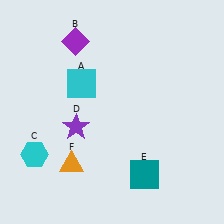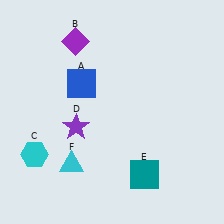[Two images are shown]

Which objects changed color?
A changed from cyan to blue. F changed from orange to cyan.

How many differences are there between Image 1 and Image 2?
There are 2 differences between the two images.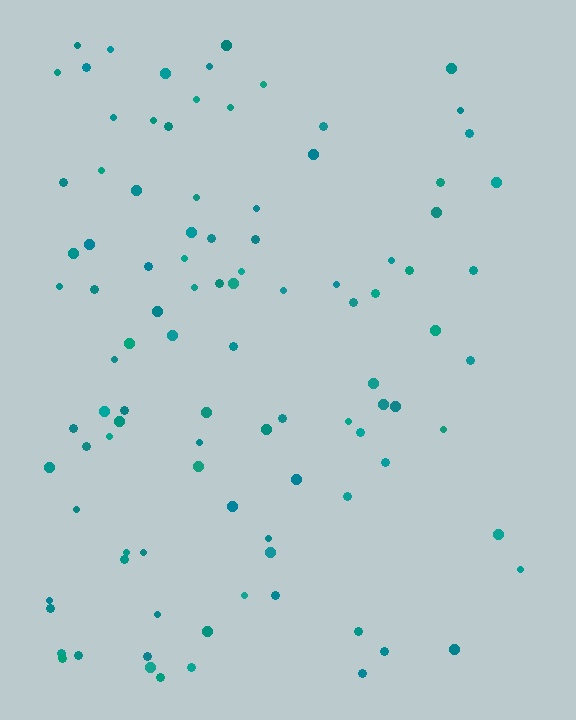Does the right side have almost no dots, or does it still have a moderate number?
Still a moderate number, just noticeably fewer than the left.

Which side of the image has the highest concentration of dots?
The left.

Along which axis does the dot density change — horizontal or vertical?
Horizontal.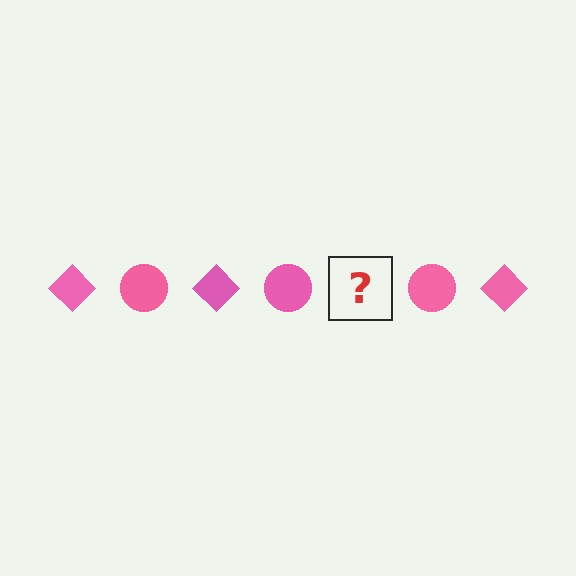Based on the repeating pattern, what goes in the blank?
The blank should be a pink diamond.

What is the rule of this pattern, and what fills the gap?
The rule is that the pattern cycles through diamond, circle shapes in pink. The gap should be filled with a pink diamond.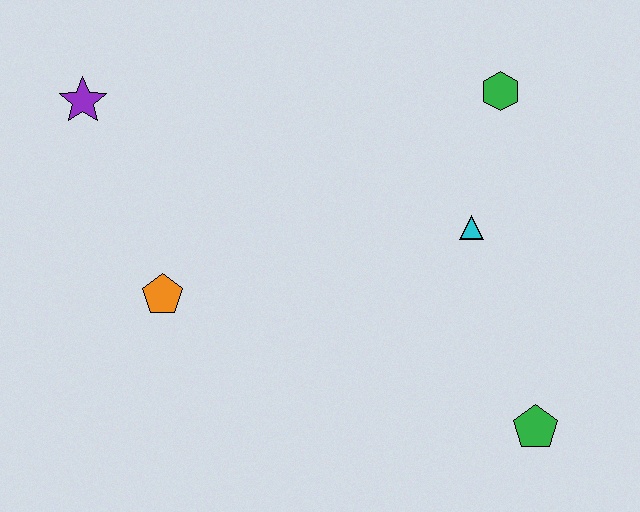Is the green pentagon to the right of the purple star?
Yes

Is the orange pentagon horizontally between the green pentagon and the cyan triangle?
No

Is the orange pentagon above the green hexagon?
No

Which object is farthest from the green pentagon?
The purple star is farthest from the green pentagon.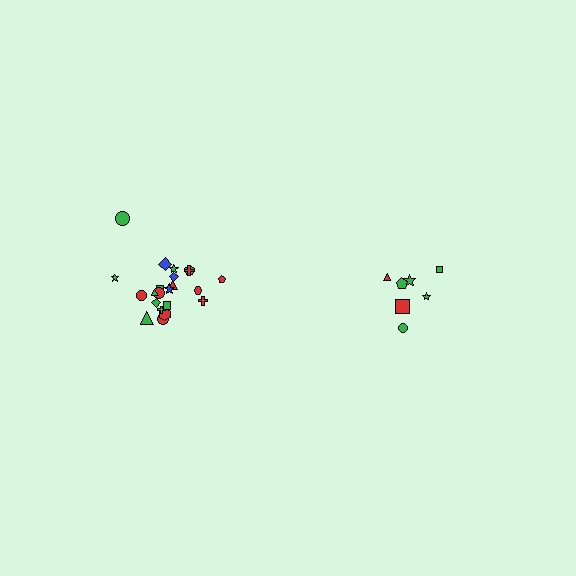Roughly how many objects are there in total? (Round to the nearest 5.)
Roughly 30 objects in total.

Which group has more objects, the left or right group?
The left group.